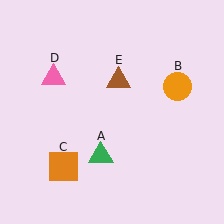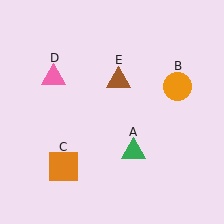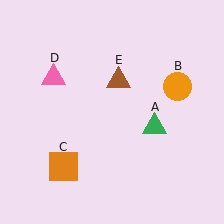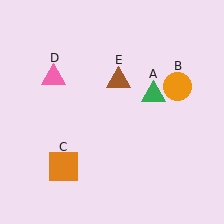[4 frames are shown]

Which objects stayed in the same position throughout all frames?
Orange circle (object B) and orange square (object C) and pink triangle (object D) and brown triangle (object E) remained stationary.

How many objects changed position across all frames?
1 object changed position: green triangle (object A).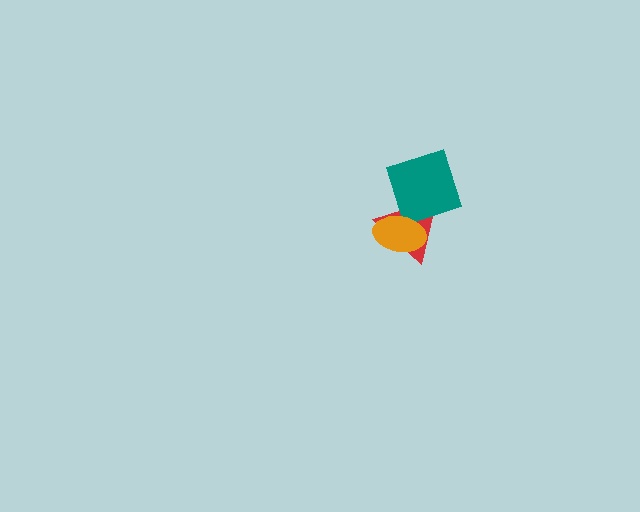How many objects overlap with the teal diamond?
2 objects overlap with the teal diamond.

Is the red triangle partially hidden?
Yes, it is partially covered by another shape.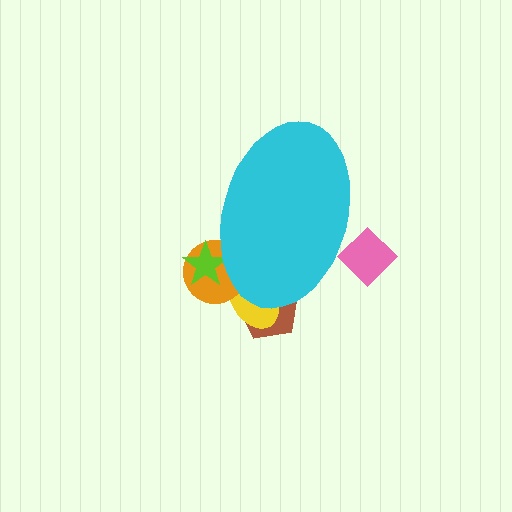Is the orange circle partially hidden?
Yes, the orange circle is partially hidden behind the cyan ellipse.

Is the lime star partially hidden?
Yes, the lime star is partially hidden behind the cyan ellipse.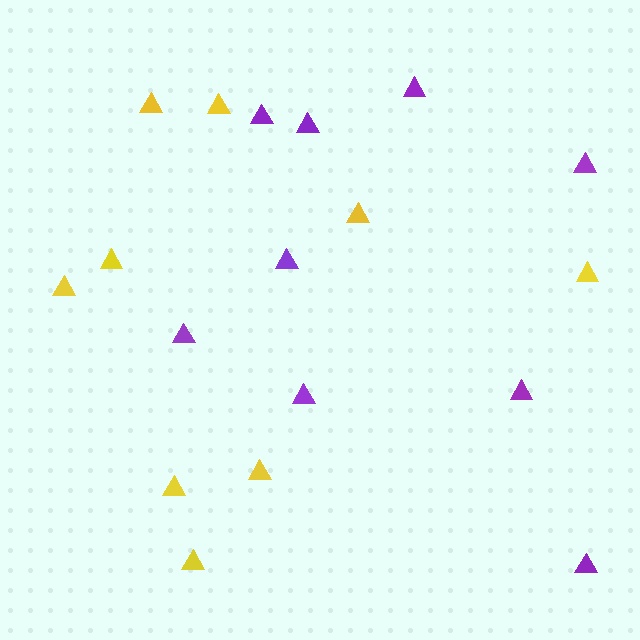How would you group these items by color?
There are 2 groups: one group of yellow triangles (9) and one group of purple triangles (9).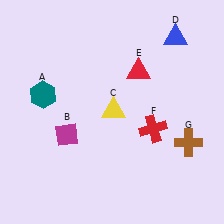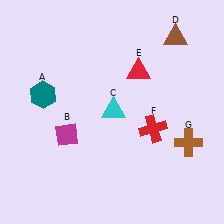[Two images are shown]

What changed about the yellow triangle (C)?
In Image 1, C is yellow. In Image 2, it changed to cyan.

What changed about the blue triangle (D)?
In Image 1, D is blue. In Image 2, it changed to brown.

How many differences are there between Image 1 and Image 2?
There are 2 differences between the two images.